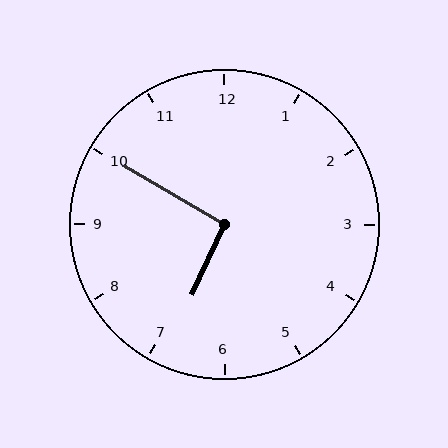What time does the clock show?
6:50.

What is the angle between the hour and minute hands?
Approximately 95 degrees.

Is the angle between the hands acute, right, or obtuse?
It is right.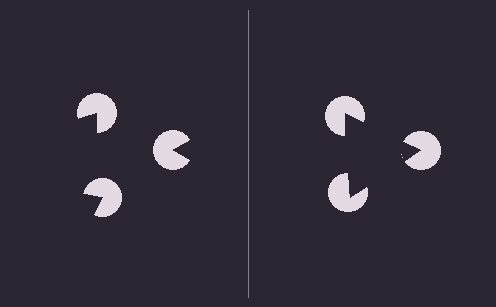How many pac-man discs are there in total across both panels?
6 — 3 on each side.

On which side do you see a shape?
An illusory triangle appears on the right side. On the left side the wedge cuts are rotated, so no coherent shape forms.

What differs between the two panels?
The pac-man discs are positioned identically on both sides; only the wedge orientations differ. On the right they align to a triangle; on the left they are misaligned.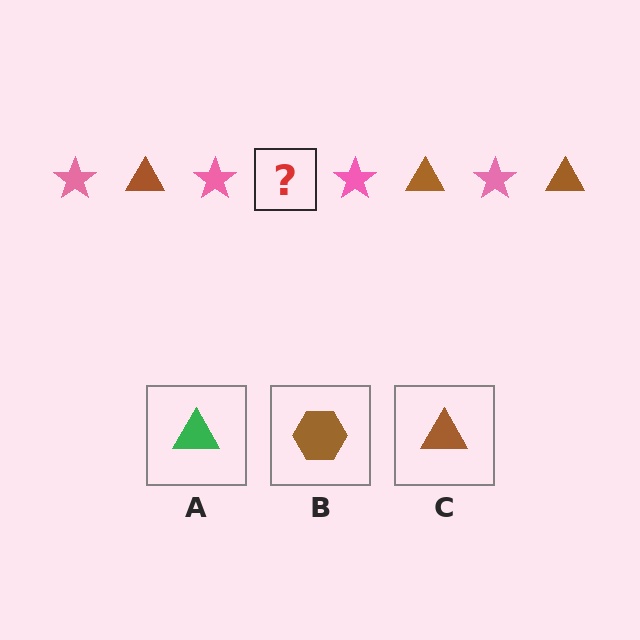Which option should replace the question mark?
Option C.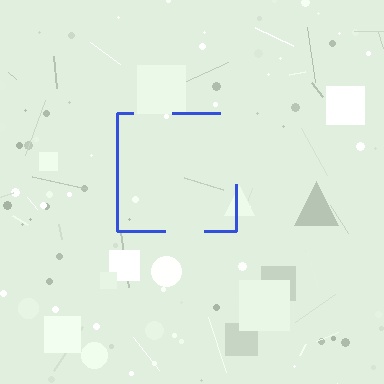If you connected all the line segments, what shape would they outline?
They would outline a square.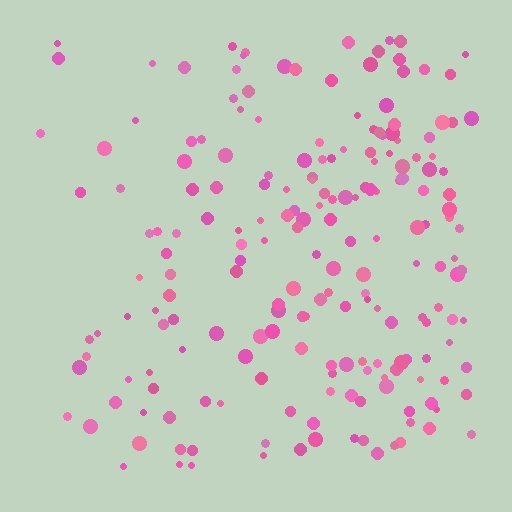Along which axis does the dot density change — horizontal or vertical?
Horizontal.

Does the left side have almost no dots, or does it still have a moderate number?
Still a moderate number, just noticeably fewer than the right.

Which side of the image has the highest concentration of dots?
The right.